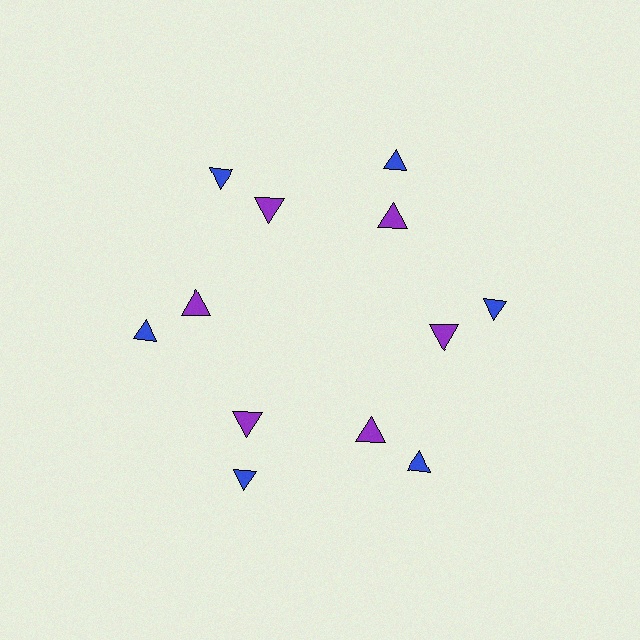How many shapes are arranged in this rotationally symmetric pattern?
There are 12 shapes, arranged in 6 groups of 2.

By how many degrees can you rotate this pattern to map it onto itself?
The pattern maps onto itself every 60 degrees of rotation.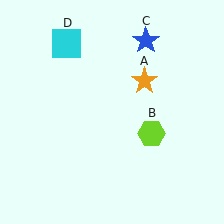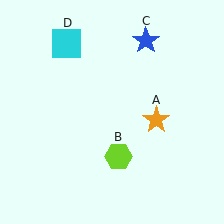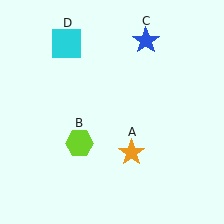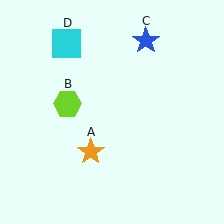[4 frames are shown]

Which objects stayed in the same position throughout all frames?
Blue star (object C) and cyan square (object D) remained stationary.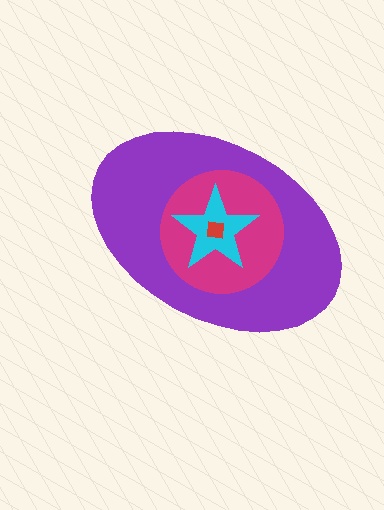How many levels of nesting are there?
4.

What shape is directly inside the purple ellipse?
The magenta circle.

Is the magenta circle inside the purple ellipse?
Yes.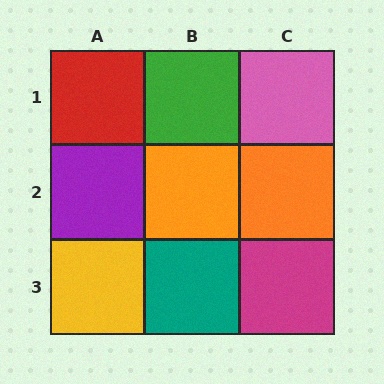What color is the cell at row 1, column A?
Red.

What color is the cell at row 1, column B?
Green.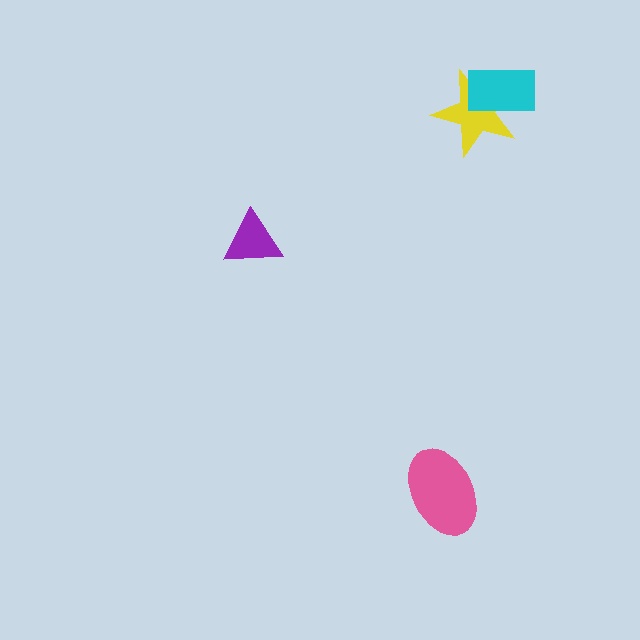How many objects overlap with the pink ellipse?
0 objects overlap with the pink ellipse.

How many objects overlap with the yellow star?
1 object overlaps with the yellow star.